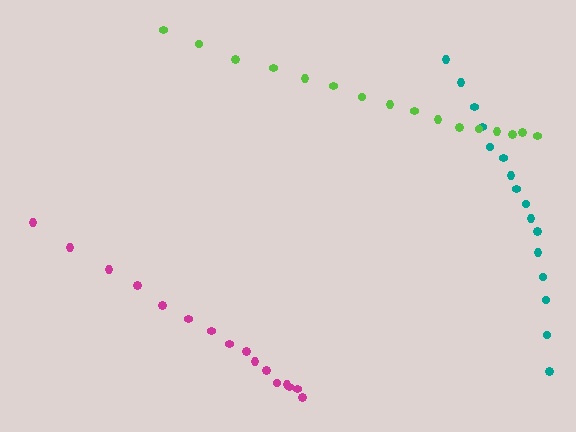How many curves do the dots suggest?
There are 3 distinct paths.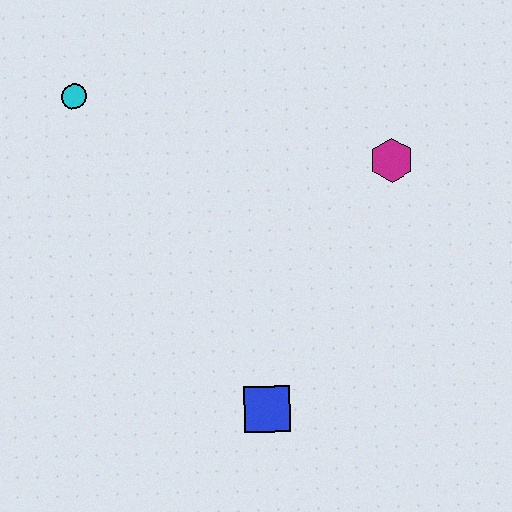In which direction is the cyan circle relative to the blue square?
The cyan circle is above the blue square.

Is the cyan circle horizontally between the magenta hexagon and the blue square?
No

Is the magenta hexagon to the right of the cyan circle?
Yes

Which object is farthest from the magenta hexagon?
The cyan circle is farthest from the magenta hexagon.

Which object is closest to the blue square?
The magenta hexagon is closest to the blue square.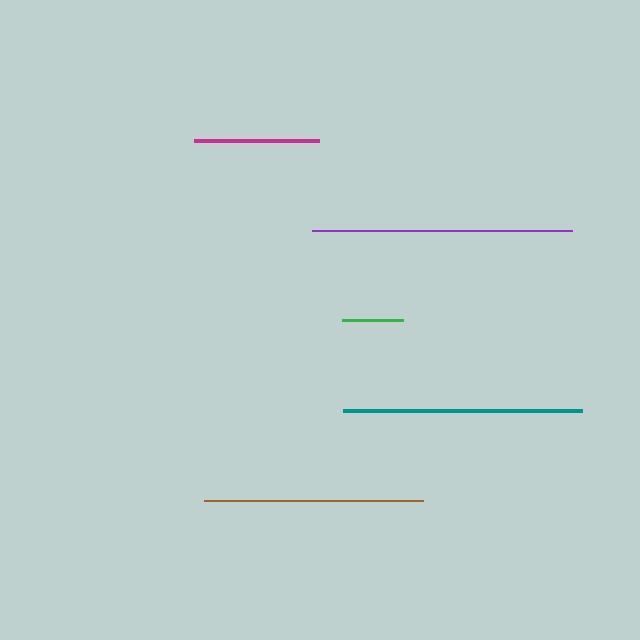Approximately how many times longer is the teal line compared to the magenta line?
The teal line is approximately 1.9 times the length of the magenta line.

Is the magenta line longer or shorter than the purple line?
The purple line is longer than the magenta line.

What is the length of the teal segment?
The teal segment is approximately 239 pixels long.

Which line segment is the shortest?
The green line is the shortest at approximately 61 pixels.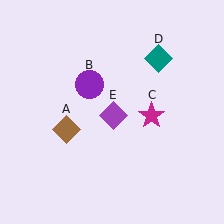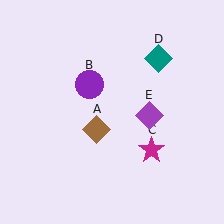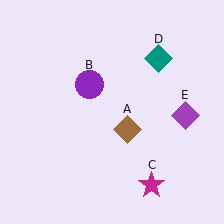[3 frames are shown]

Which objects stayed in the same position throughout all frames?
Purple circle (object B) and teal diamond (object D) remained stationary.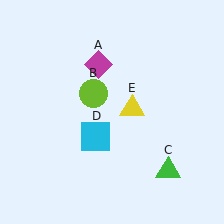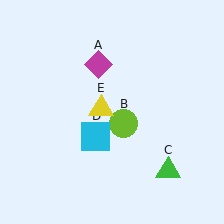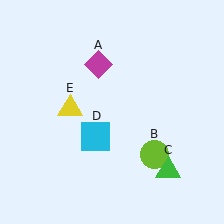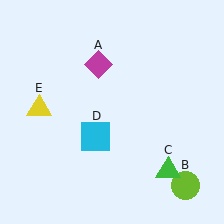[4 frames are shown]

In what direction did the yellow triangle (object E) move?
The yellow triangle (object E) moved left.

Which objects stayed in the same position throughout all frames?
Magenta diamond (object A) and green triangle (object C) and cyan square (object D) remained stationary.